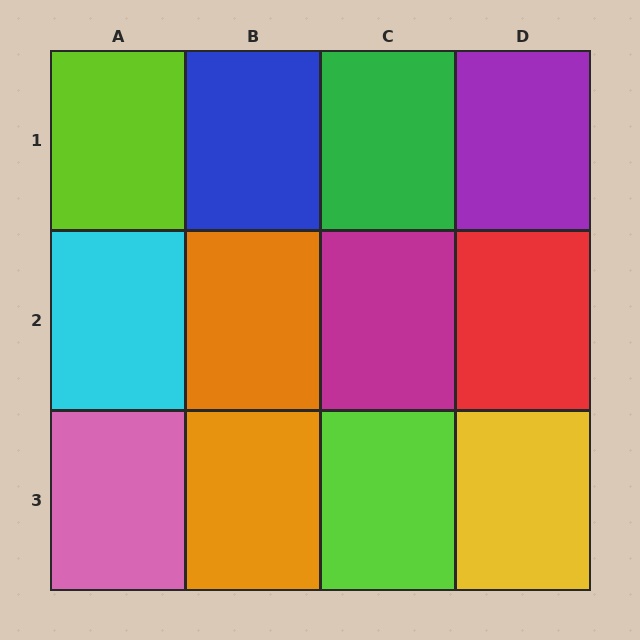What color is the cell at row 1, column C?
Green.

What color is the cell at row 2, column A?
Cyan.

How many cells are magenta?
1 cell is magenta.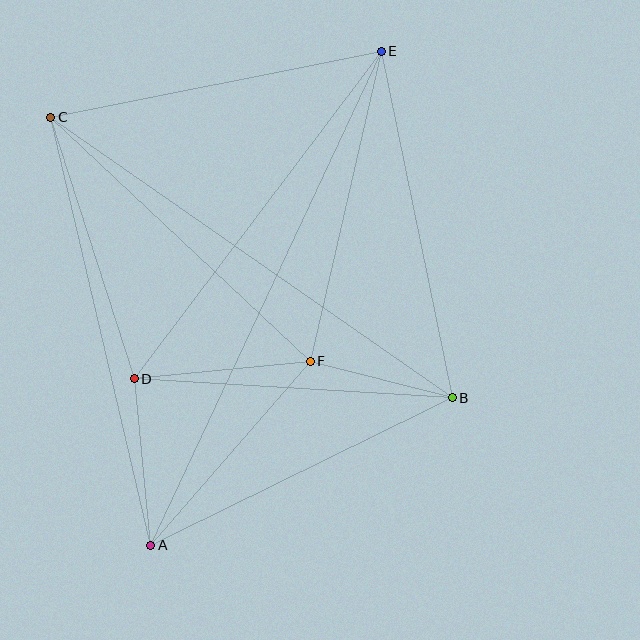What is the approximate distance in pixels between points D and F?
The distance between D and F is approximately 177 pixels.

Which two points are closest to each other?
Points B and F are closest to each other.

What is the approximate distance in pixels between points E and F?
The distance between E and F is approximately 318 pixels.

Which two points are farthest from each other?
Points A and E are farthest from each other.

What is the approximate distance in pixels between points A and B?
The distance between A and B is approximately 336 pixels.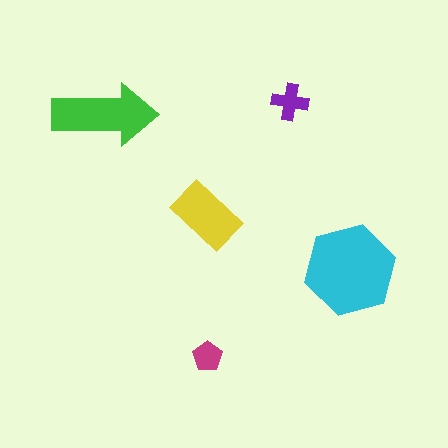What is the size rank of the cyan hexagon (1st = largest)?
1st.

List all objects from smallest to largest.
The magenta pentagon, the purple cross, the yellow rectangle, the green arrow, the cyan hexagon.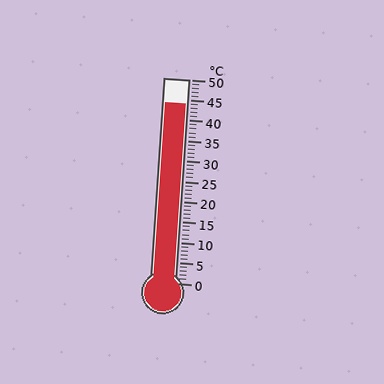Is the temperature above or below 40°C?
The temperature is above 40°C.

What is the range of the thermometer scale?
The thermometer scale ranges from 0°C to 50°C.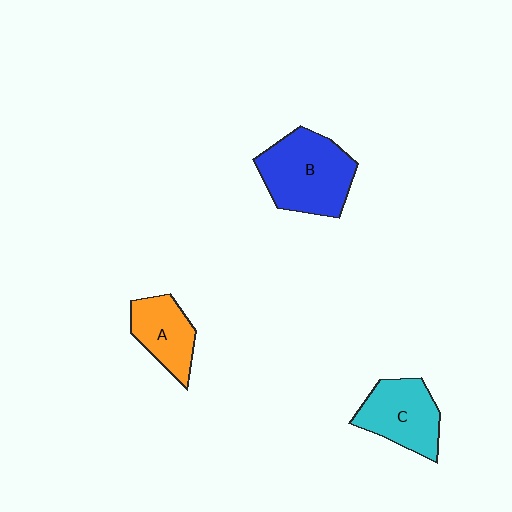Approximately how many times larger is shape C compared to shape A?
Approximately 1.2 times.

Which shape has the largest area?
Shape B (blue).